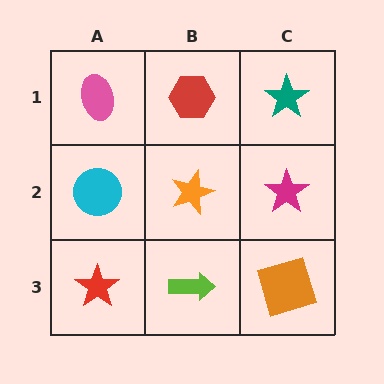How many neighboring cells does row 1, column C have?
2.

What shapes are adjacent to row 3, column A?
A cyan circle (row 2, column A), a lime arrow (row 3, column B).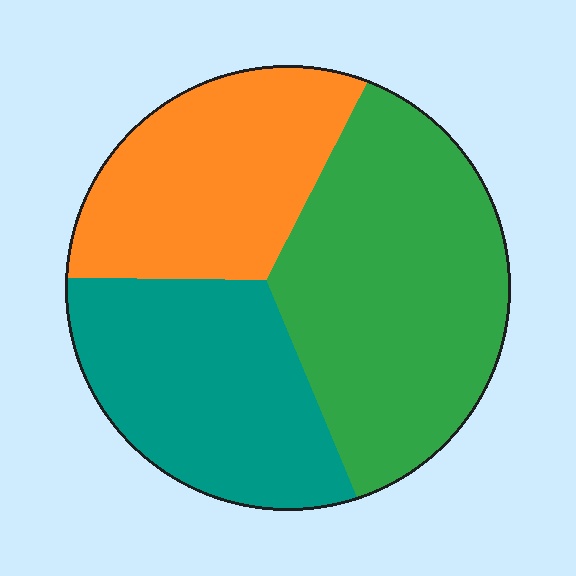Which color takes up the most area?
Green, at roughly 40%.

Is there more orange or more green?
Green.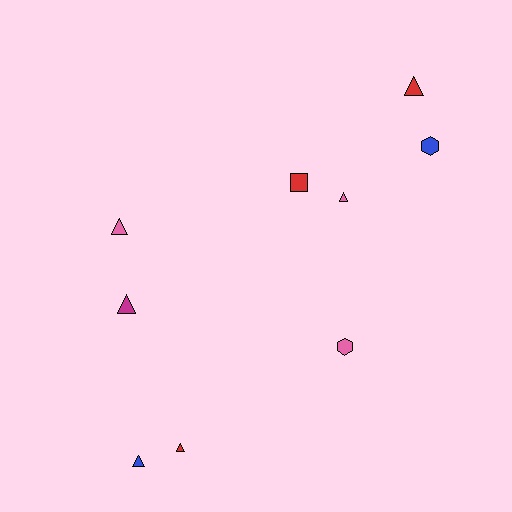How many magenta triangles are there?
There is 1 magenta triangle.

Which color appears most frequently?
Pink, with 3 objects.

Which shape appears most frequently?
Triangle, with 6 objects.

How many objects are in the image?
There are 9 objects.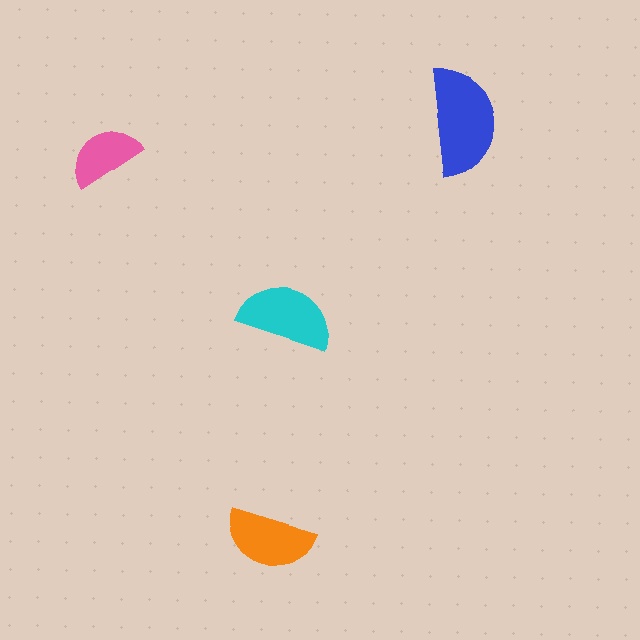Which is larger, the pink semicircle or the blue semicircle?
The blue one.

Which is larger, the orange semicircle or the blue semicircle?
The blue one.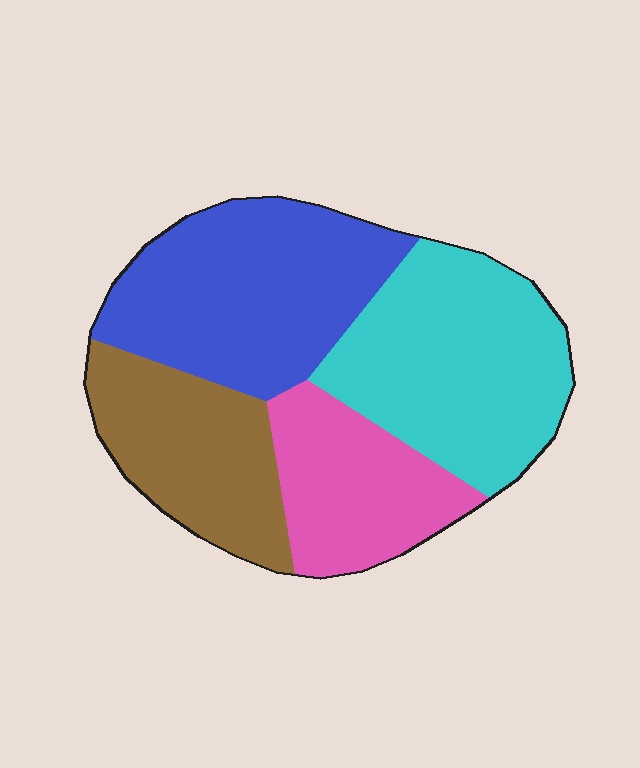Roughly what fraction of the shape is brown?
Brown covers around 20% of the shape.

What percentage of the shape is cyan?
Cyan covers around 30% of the shape.